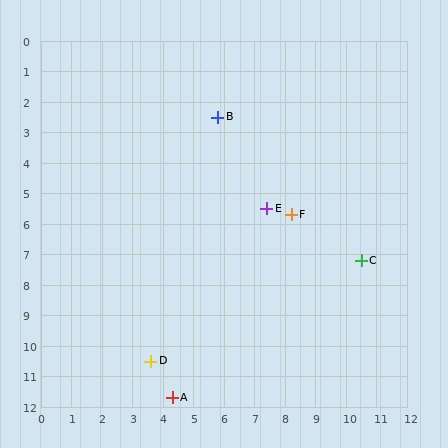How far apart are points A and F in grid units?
Points A and F are about 7.2 grid units apart.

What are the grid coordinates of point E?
Point E is at approximately (7.4, 5.5).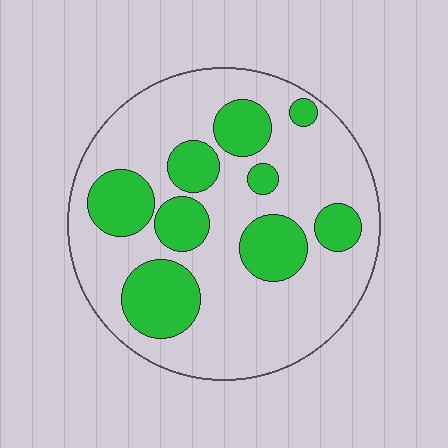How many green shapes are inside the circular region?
9.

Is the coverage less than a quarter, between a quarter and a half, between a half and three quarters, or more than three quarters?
Between a quarter and a half.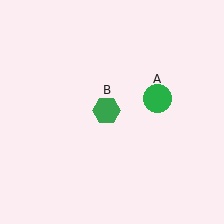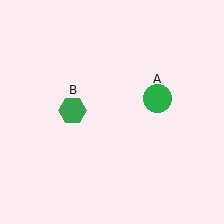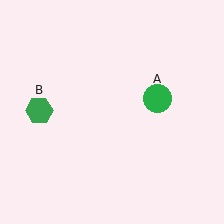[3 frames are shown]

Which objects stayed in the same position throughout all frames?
Green circle (object A) remained stationary.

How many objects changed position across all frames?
1 object changed position: green hexagon (object B).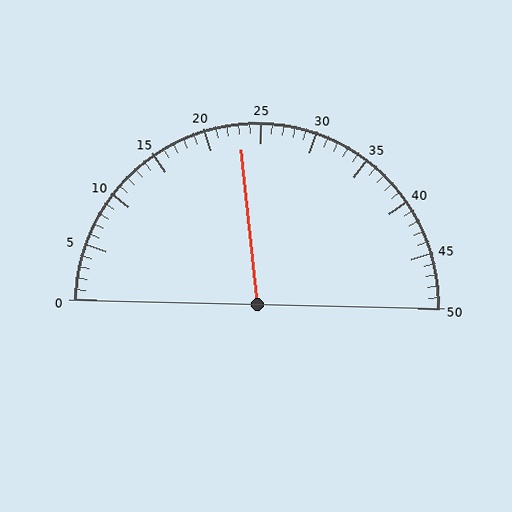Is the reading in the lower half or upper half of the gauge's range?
The reading is in the lower half of the range (0 to 50).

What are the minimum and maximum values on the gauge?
The gauge ranges from 0 to 50.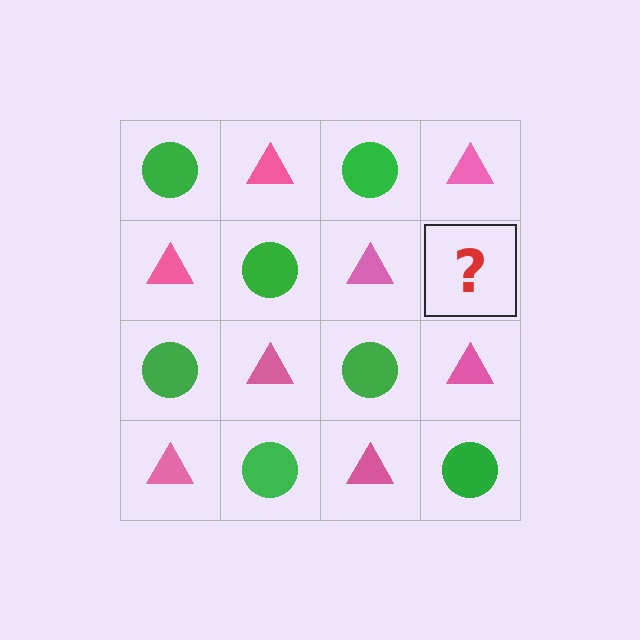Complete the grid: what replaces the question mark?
The question mark should be replaced with a green circle.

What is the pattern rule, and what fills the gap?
The rule is that it alternates green circle and pink triangle in a checkerboard pattern. The gap should be filled with a green circle.